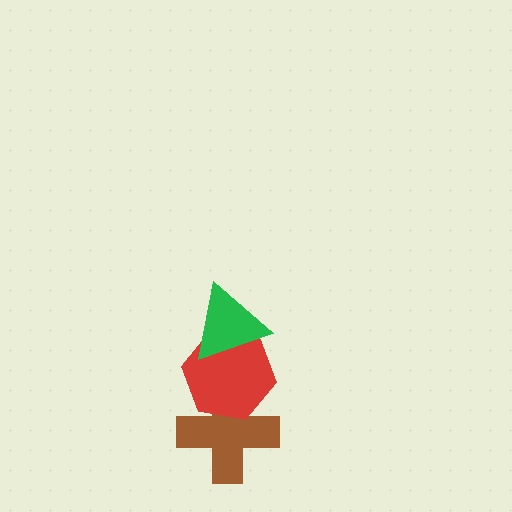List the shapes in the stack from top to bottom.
From top to bottom: the green triangle, the red hexagon, the brown cross.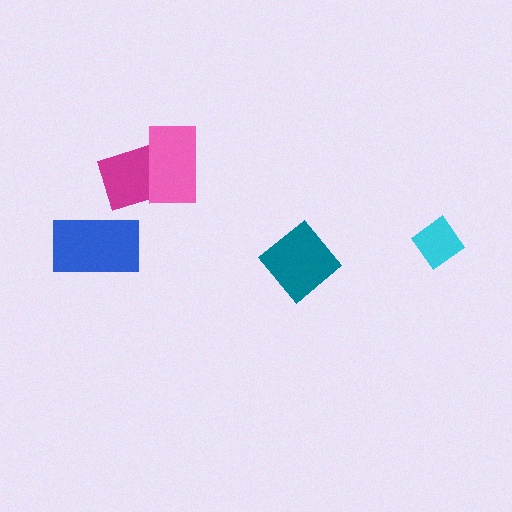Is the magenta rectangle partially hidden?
Yes, it is partially covered by another shape.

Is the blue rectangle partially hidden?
No, no other shape covers it.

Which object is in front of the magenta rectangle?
The pink rectangle is in front of the magenta rectangle.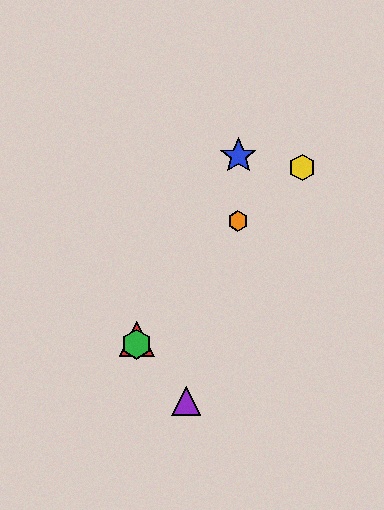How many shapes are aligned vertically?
2 shapes (the red triangle, the green hexagon) are aligned vertically.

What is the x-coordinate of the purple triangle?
The purple triangle is at x≈186.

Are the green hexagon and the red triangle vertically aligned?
Yes, both are at x≈137.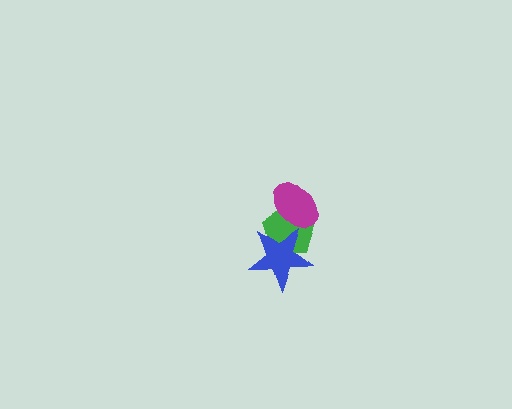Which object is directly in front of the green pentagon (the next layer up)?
The magenta ellipse is directly in front of the green pentagon.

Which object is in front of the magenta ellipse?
The blue star is in front of the magenta ellipse.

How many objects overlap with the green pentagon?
2 objects overlap with the green pentagon.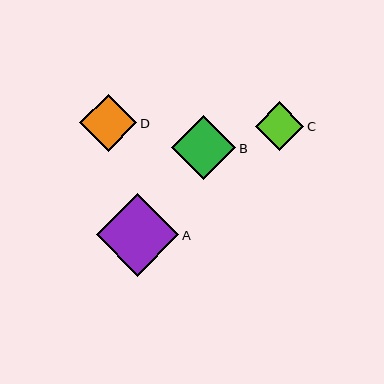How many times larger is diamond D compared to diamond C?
Diamond D is approximately 1.2 times the size of diamond C.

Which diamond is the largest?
Diamond A is the largest with a size of approximately 82 pixels.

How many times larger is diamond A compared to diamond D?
Diamond A is approximately 1.4 times the size of diamond D.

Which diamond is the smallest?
Diamond C is the smallest with a size of approximately 49 pixels.